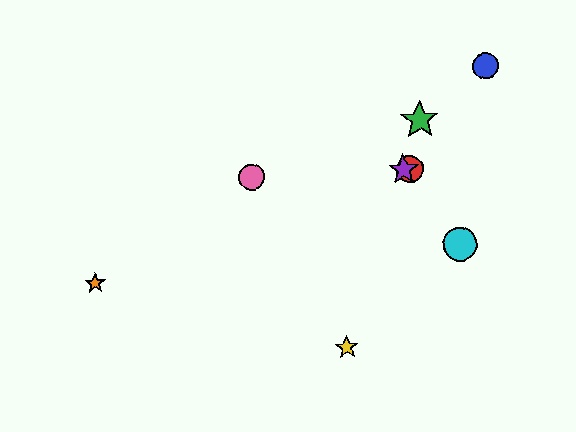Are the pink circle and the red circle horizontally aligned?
Yes, both are at y≈177.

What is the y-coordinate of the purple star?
The purple star is at y≈170.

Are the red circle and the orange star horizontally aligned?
No, the red circle is at y≈169 and the orange star is at y≈283.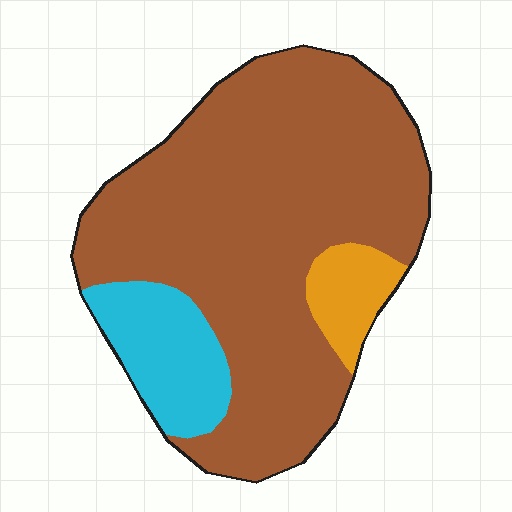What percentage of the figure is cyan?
Cyan covers 14% of the figure.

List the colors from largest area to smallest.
From largest to smallest: brown, cyan, orange.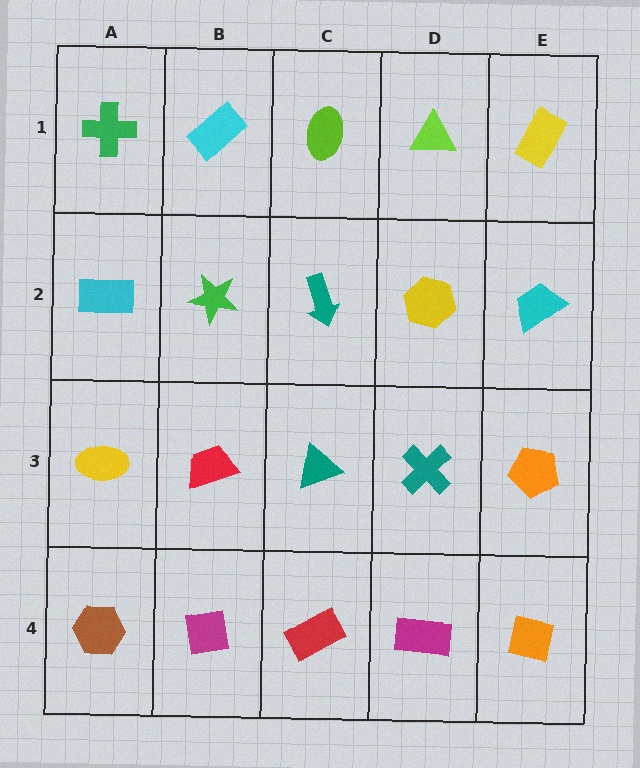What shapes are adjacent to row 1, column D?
A yellow hexagon (row 2, column D), a lime ellipse (row 1, column C), a yellow rectangle (row 1, column E).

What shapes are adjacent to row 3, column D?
A yellow hexagon (row 2, column D), a magenta rectangle (row 4, column D), a teal triangle (row 3, column C), an orange pentagon (row 3, column E).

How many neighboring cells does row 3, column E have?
3.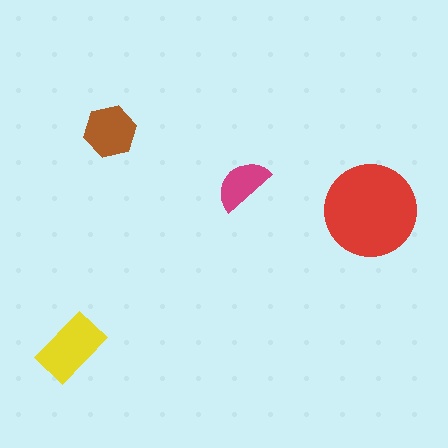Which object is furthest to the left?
The yellow rectangle is leftmost.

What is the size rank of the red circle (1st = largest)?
1st.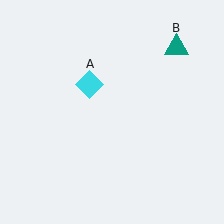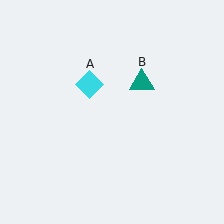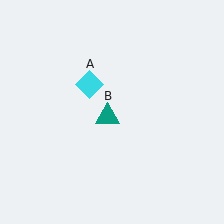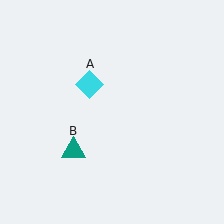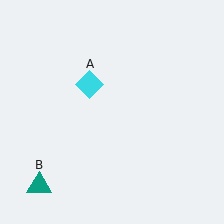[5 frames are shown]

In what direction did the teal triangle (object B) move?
The teal triangle (object B) moved down and to the left.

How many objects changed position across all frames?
1 object changed position: teal triangle (object B).